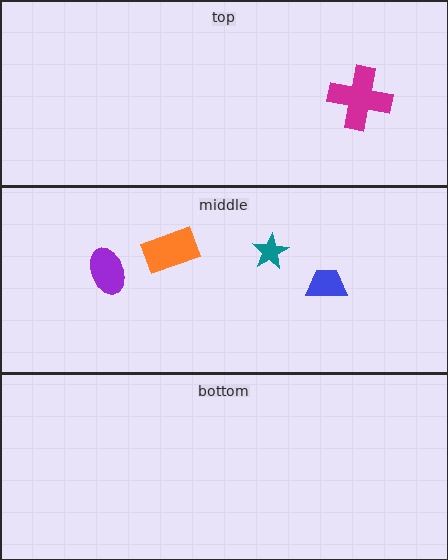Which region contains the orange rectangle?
The middle region.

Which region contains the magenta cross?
The top region.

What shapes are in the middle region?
The teal star, the blue trapezoid, the purple ellipse, the orange rectangle.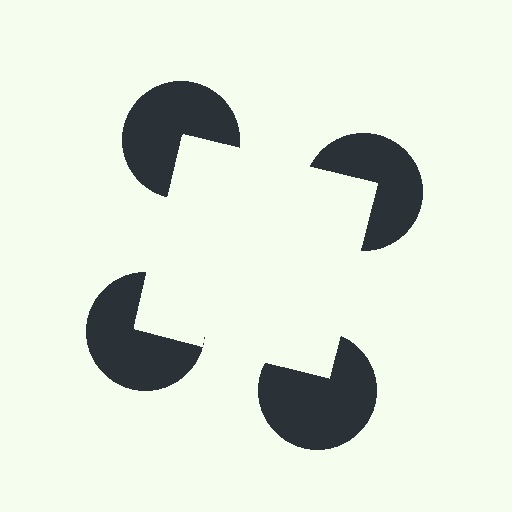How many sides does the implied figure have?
4 sides.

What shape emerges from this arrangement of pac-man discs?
An illusory square — its edges are inferred from the aligned wedge cuts in the pac-man discs, not physically drawn.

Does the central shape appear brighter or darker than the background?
It typically appears slightly brighter than the background, even though no actual brightness change is drawn.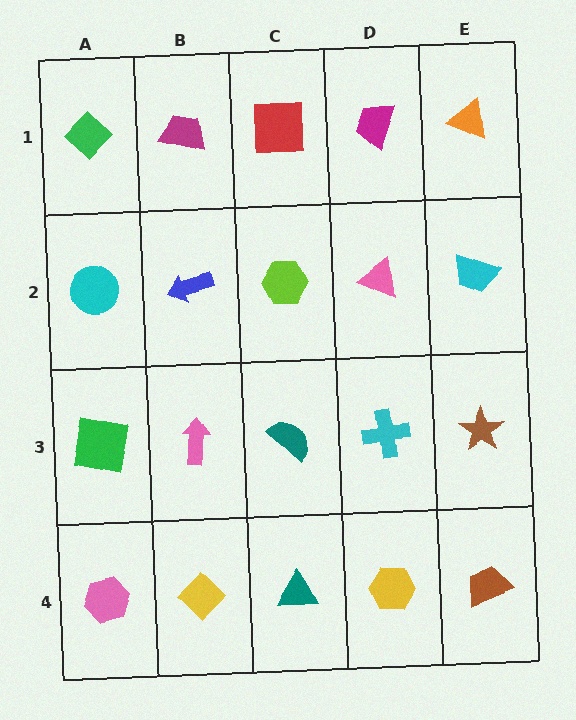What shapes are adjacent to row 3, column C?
A lime hexagon (row 2, column C), a teal triangle (row 4, column C), a pink arrow (row 3, column B), a cyan cross (row 3, column D).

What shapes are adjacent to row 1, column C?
A lime hexagon (row 2, column C), a magenta trapezoid (row 1, column B), a magenta trapezoid (row 1, column D).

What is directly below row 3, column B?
A yellow diamond.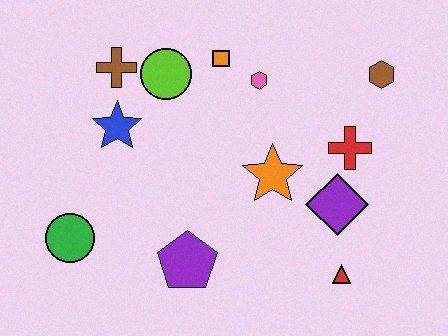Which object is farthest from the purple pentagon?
The brown hexagon is farthest from the purple pentagon.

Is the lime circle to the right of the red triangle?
No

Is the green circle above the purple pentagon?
Yes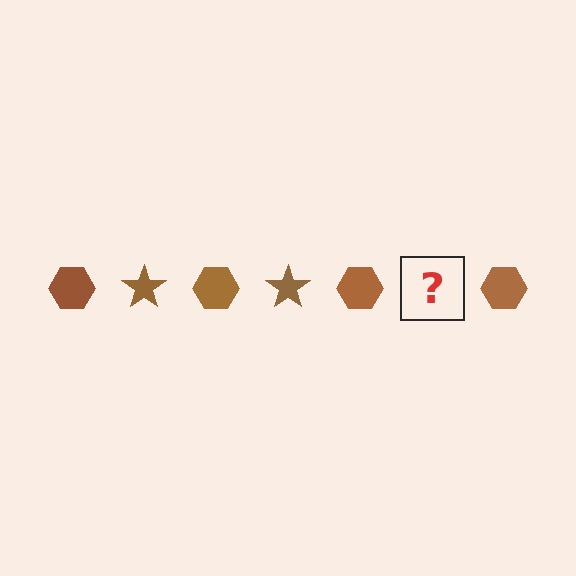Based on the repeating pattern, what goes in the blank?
The blank should be a brown star.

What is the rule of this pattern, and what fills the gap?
The rule is that the pattern cycles through hexagon, star shapes in brown. The gap should be filled with a brown star.